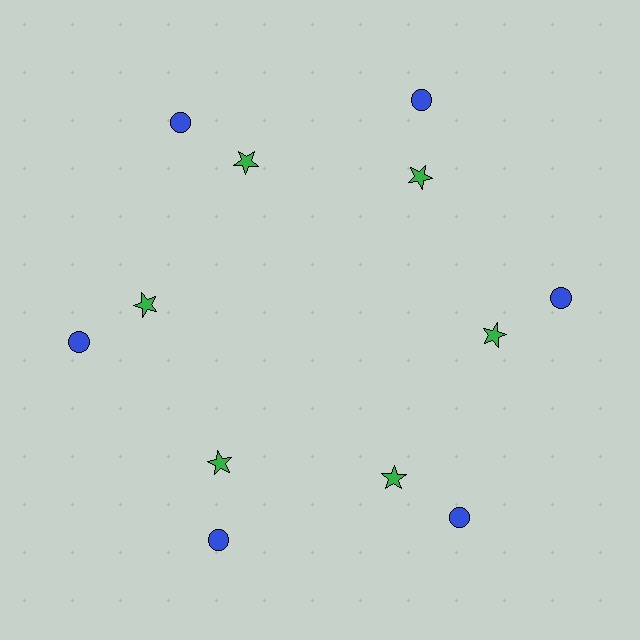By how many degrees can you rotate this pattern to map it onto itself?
The pattern maps onto itself every 60 degrees of rotation.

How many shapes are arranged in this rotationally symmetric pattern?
There are 12 shapes, arranged in 6 groups of 2.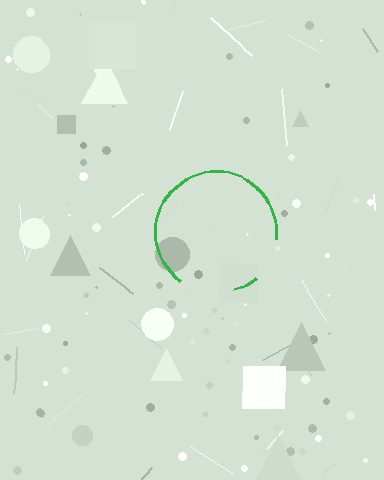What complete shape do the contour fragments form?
The contour fragments form a circle.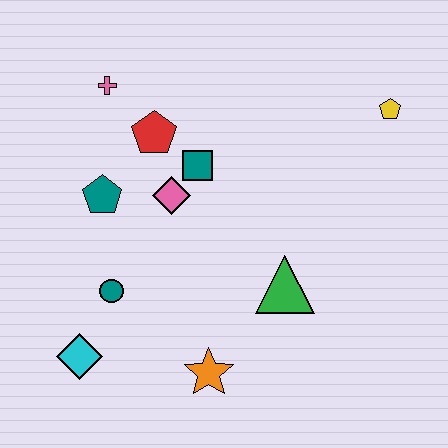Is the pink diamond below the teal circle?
No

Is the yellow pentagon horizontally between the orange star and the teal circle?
No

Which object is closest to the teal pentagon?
The pink diamond is closest to the teal pentagon.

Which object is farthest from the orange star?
The yellow pentagon is farthest from the orange star.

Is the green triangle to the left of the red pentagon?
No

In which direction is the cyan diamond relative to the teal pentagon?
The cyan diamond is below the teal pentagon.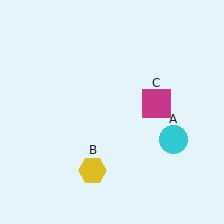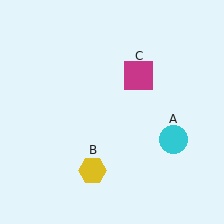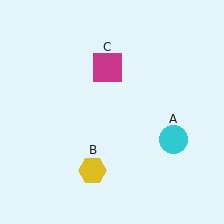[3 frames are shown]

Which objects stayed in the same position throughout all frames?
Cyan circle (object A) and yellow hexagon (object B) remained stationary.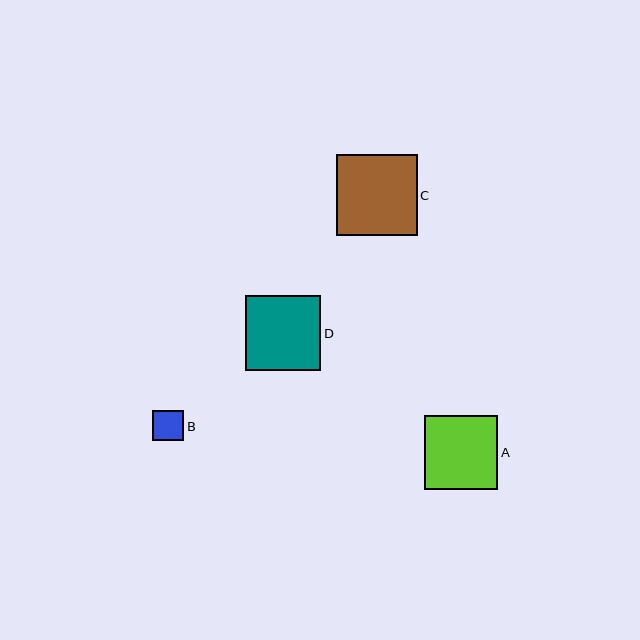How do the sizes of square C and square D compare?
Square C and square D are approximately the same size.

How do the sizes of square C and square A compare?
Square C and square A are approximately the same size.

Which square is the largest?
Square C is the largest with a size of approximately 81 pixels.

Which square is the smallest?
Square B is the smallest with a size of approximately 31 pixels.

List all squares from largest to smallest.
From largest to smallest: C, D, A, B.